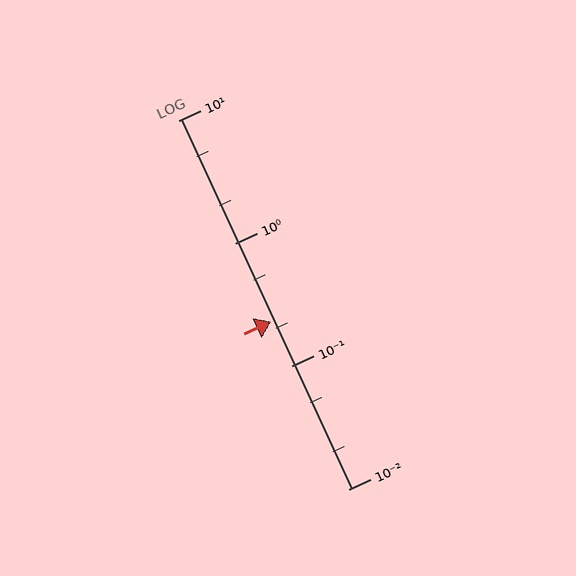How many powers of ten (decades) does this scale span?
The scale spans 3 decades, from 0.01 to 10.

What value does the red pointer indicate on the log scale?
The pointer indicates approximately 0.23.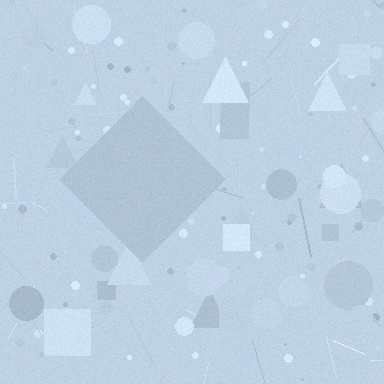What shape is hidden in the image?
A diamond is hidden in the image.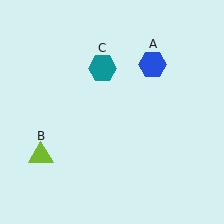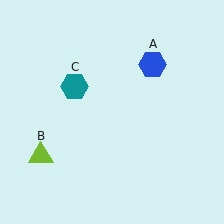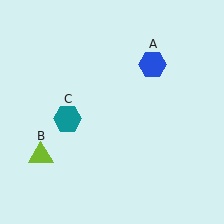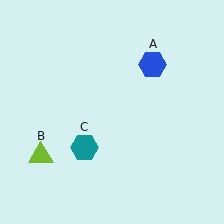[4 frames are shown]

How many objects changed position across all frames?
1 object changed position: teal hexagon (object C).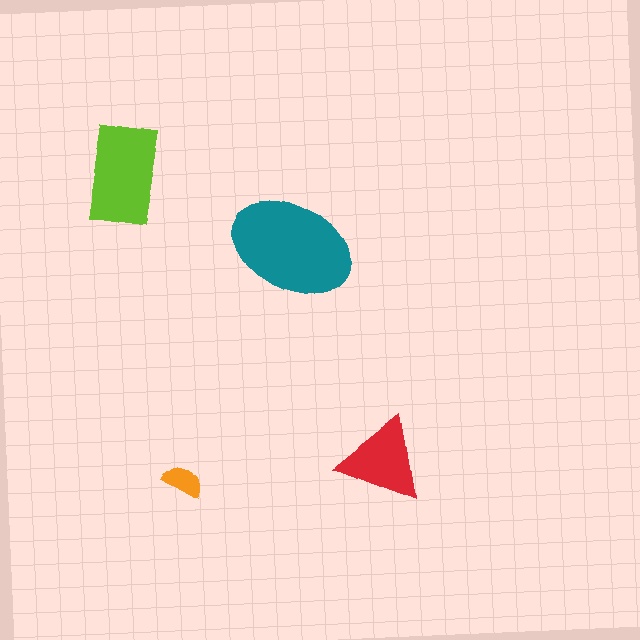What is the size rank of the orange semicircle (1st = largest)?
4th.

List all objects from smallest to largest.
The orange semicircle, the red triangle, the lime rectangle, the teal ellipse.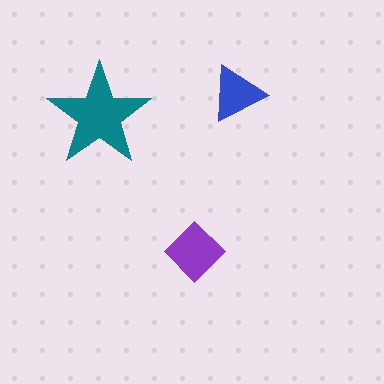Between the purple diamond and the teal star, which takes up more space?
The teal star.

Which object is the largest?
The teal star.